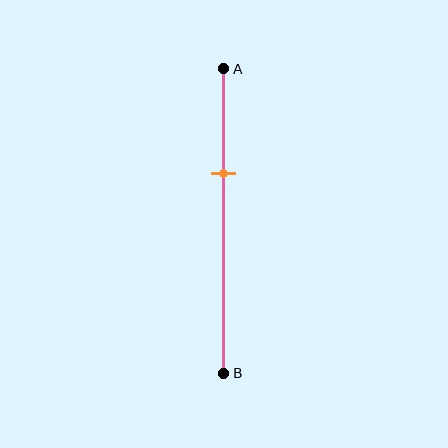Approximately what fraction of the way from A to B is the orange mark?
The orange mark is approximately 35% of the way from A to B.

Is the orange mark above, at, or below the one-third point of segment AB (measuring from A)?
The orange mark is approximately at the one-third point of segment AB.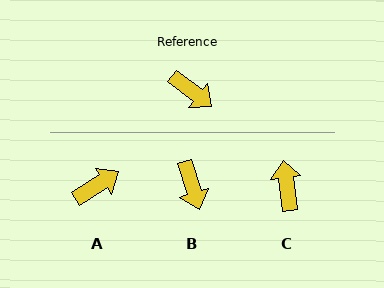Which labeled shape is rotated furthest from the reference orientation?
C, about 135 degrees away.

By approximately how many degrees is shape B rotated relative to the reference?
Approximately 35 degrees clockwise.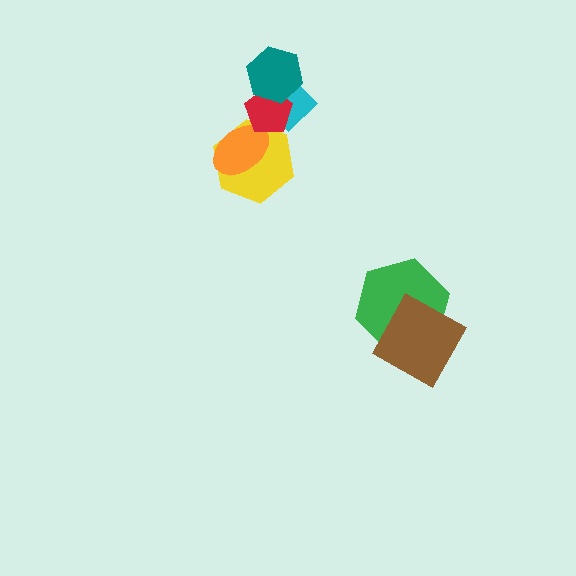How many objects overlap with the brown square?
1 object overlaps with the brown square.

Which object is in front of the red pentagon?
The teal hexagon is in front of the red pentagon.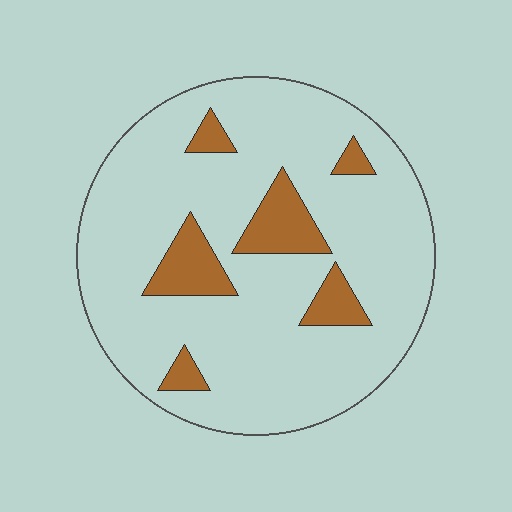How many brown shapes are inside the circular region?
6.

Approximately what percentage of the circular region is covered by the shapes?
Approximately 15%.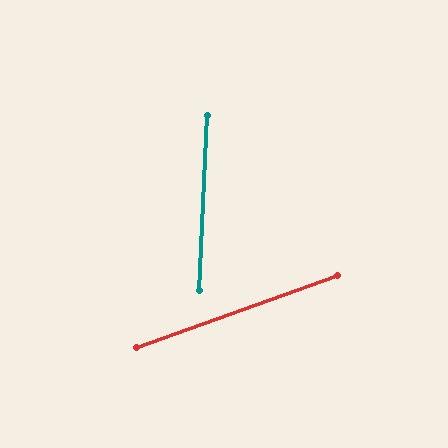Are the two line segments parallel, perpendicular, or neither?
Neither parallel nor perpendicular — they differ by about 67°.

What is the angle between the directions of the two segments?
Approximately 67 degrees.